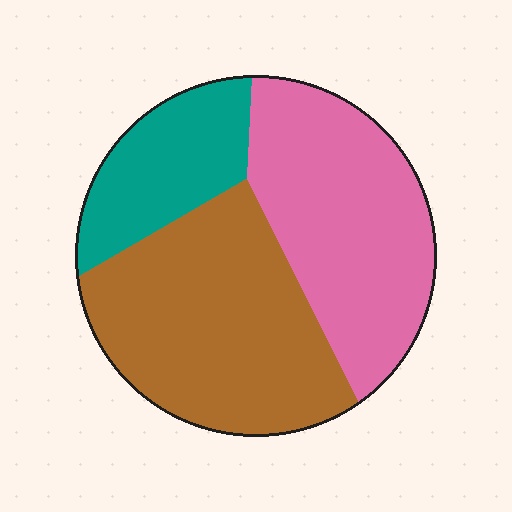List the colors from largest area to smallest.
From largest to smallest: brown, pink, teal.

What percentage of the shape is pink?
Pink takes up about three eighths (3/8) of the shape.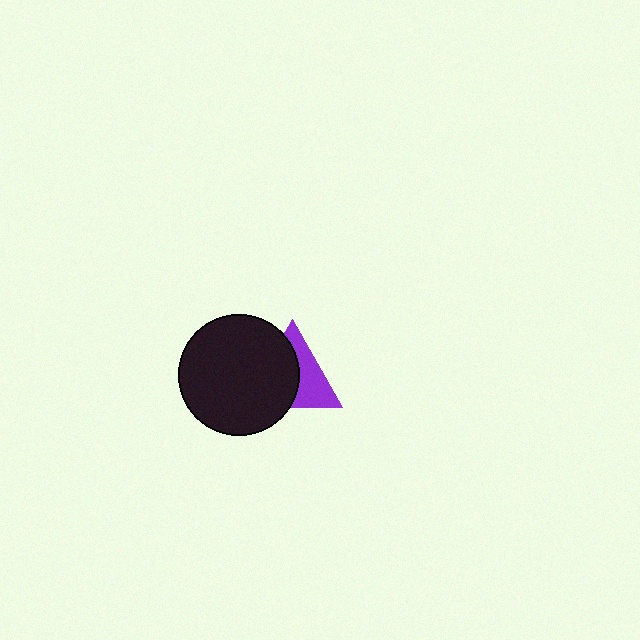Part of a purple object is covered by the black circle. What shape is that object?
It is a triangle.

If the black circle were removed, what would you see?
You would see the complete purple triangle.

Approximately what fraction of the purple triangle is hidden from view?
Roughly 54% of the purple triangle is hidden behind the black circle.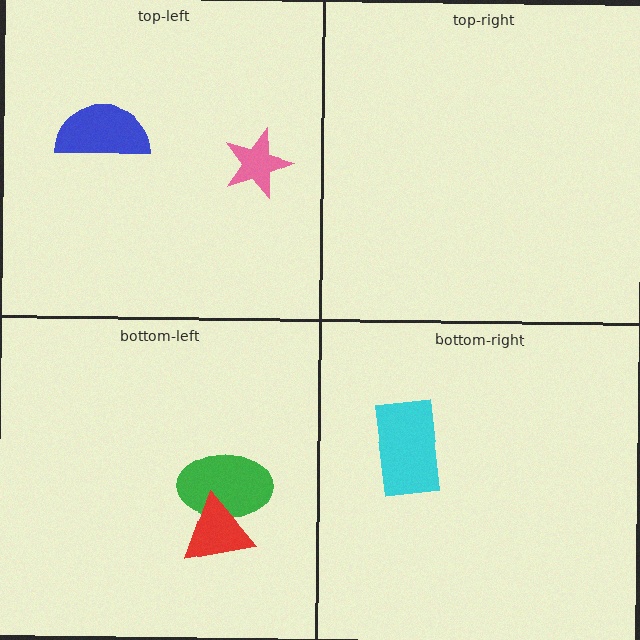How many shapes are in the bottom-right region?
1.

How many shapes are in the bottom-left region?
2.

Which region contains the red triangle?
The bottom-left region.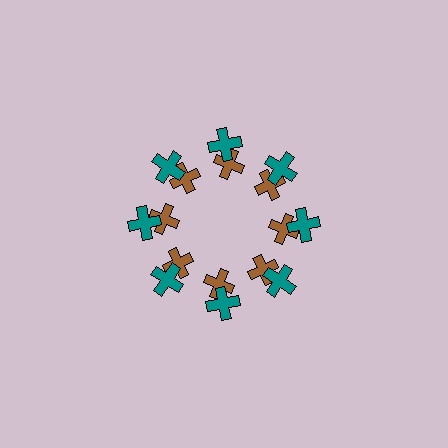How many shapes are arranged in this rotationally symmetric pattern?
There are 16 shapes, arranged in 8 groups of 2.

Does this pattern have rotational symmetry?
Yes, this pattern has 8-fold rotational symmetry. It looks the same after rotating 45 degrees around the center.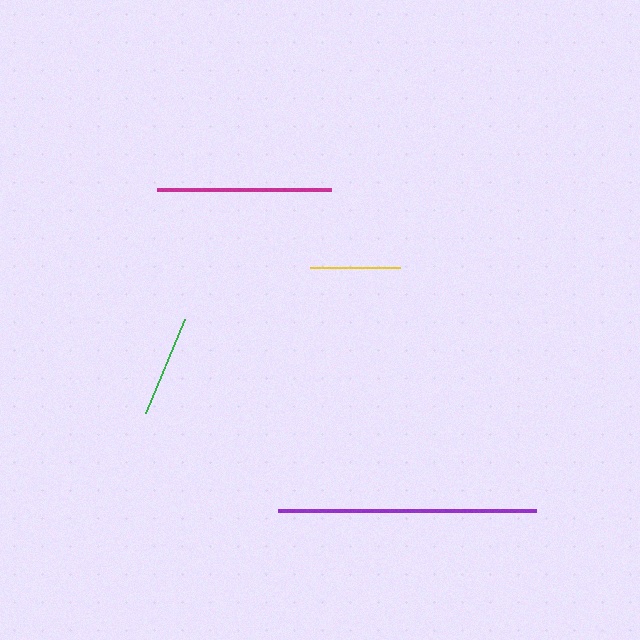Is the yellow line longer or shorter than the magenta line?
The magenta line is longer than the yellow line.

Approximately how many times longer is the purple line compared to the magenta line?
The purple line is approximately 1.5 times the length of the magenta line.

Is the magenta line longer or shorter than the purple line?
The purple line is longer than the magenta line.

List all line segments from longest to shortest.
From longest to shortest: purple, magenta, green, yellow.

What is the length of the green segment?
The green segment is approximately 102 pixels long.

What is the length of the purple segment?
The purple segment is approximately 258 pixels long.